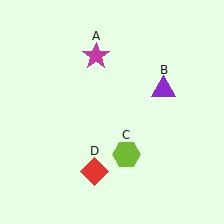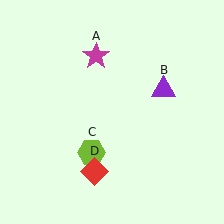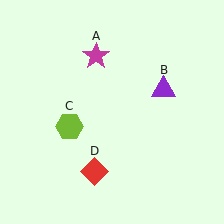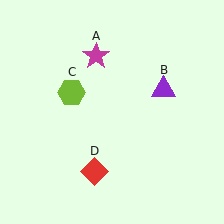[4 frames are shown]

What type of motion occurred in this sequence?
The lime hexagon (object C) rotated clockwise around the center of the scene.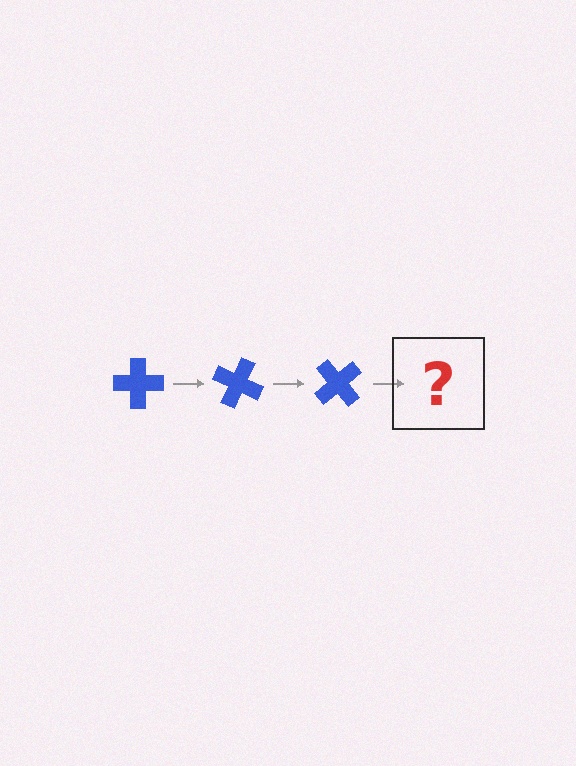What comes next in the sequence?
The next element should be a blue cross rotated 75 degrees.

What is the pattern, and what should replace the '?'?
The pattern is that the cross rotates 25 degrees each step. The '?' should be a blue cross rotated 75 degrees.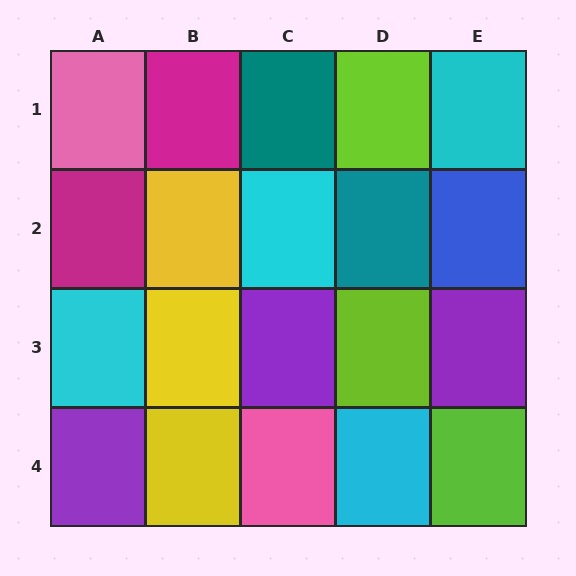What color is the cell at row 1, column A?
Pink.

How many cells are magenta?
2 cells are magenta.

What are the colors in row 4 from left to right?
Purple, yellow, pink, cyan, lime.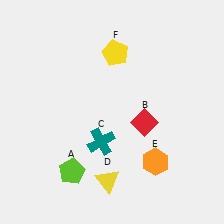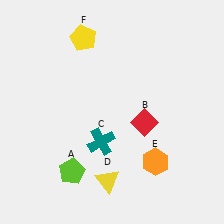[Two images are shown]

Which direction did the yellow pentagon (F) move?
The yellow pentagon (F) moved left.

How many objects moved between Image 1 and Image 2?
1 object moved between the two images.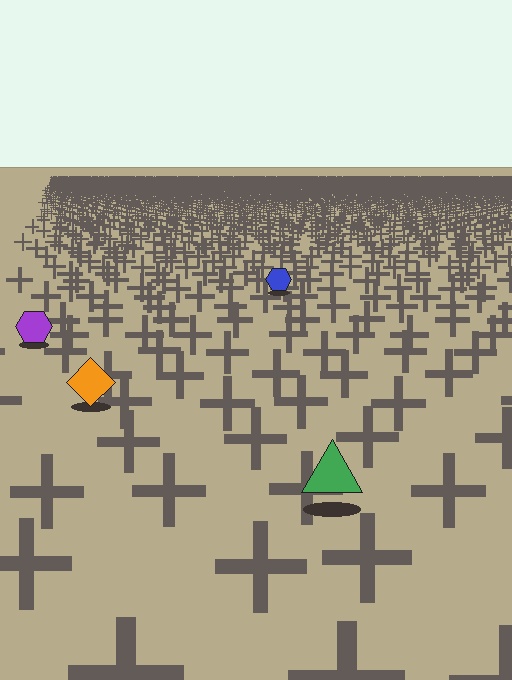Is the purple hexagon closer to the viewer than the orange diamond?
No. The orange diamond is closer — you can tell from the texture gradient: the ground texture is coarser near it.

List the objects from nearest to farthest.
From nearest to farthest: the green triangle, the orange diamond, the purple hexagon, the blue hexagon.